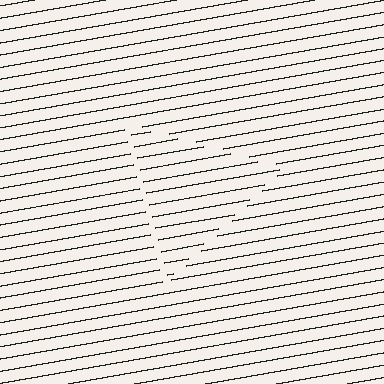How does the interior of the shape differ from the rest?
The interior of the shape contains the same grating, shifted by half a period — the contour is defined by the phase discontinuity where line-ends from the inner and outer gratings abut.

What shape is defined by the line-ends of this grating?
An illusory triangle. The interior of the shape contains the same grating, shifted by half a period — the contour is defined by the phase discontinuity where line-ends from the inner and outer gratings abut.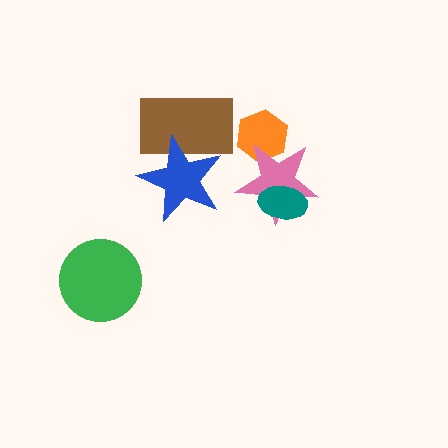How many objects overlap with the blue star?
1 object overlaps with the blue star.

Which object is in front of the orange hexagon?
The pink star is in front of the orange hexagon.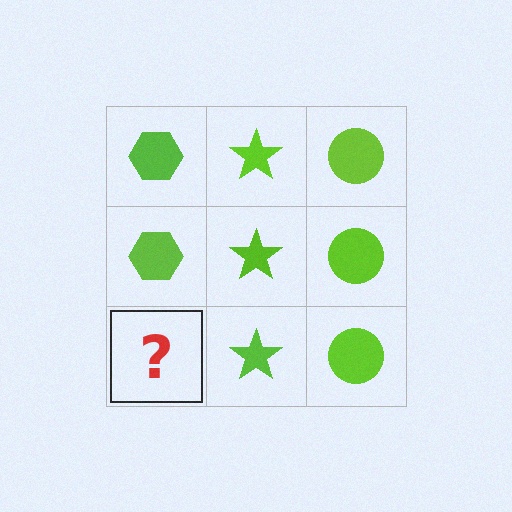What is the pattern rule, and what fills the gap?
The rule is that each column has a consistent shape. The gap should be filled with a lime hexagon.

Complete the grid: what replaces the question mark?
The question mark should be replaced with a lime hexagon.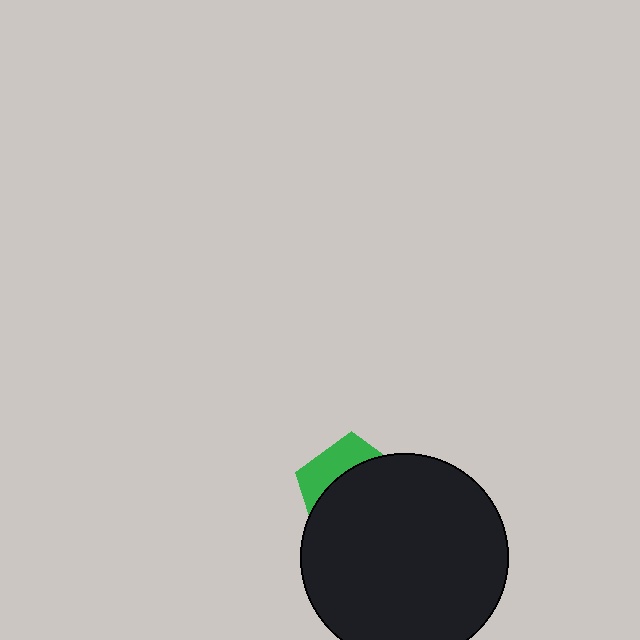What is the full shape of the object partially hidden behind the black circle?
The partially hidden object is a green pentagon.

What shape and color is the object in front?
The object in front is a black circle.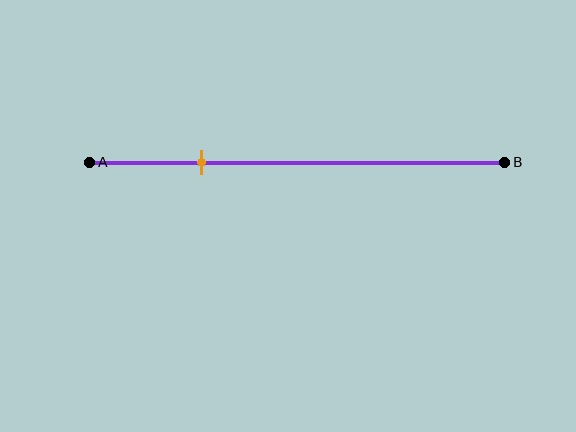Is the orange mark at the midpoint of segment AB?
No, the mark is at about 25% from A, not at the 50% midpoint.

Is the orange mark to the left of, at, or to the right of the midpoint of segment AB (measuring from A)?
The orange mark is to the left of the midpoint of segment AB.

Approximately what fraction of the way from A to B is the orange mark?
The orange mark is approximately 25% of the way from A to B.